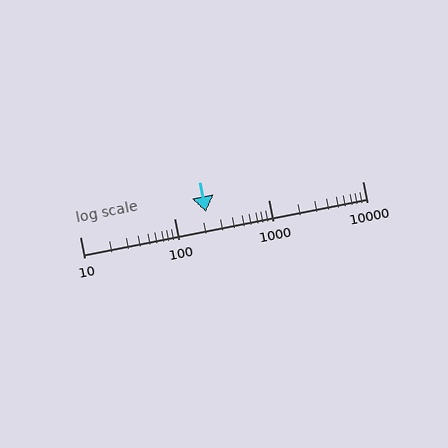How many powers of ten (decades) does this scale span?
The scale spans 3 decades, from 10 to 10000.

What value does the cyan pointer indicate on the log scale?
The pointer indicates approximately 220.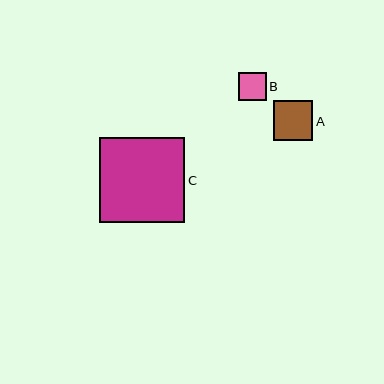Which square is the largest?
Square C is the largest with a size of approximately 85 pixels.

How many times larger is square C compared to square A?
Square C is approximately 2.1 times the size of square A.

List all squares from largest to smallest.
From largest to smallest: C, A, B.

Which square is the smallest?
Square B is the smallest with a size of approximately 28 pixels.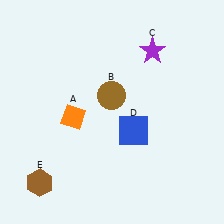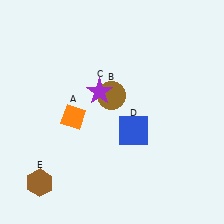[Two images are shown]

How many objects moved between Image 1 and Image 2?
1 object moved between the two images.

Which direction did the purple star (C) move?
The purple star (C) moved left.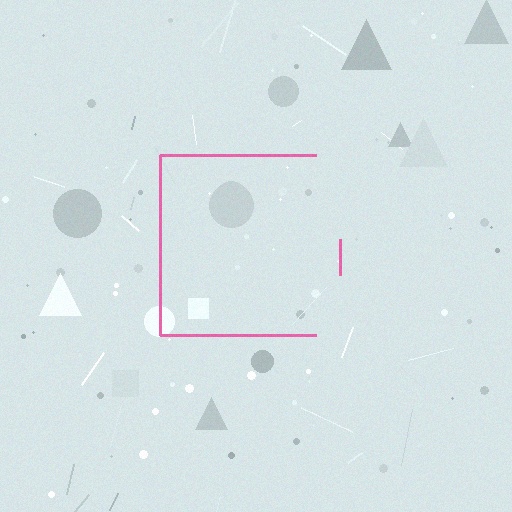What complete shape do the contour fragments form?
The contour fragments form a square.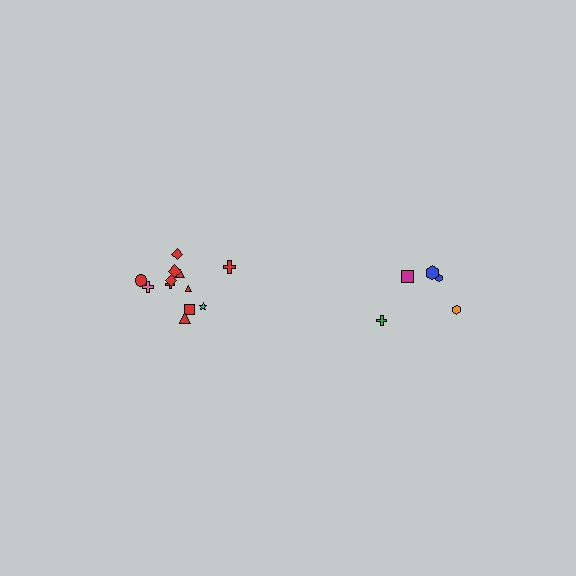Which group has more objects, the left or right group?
The left group.